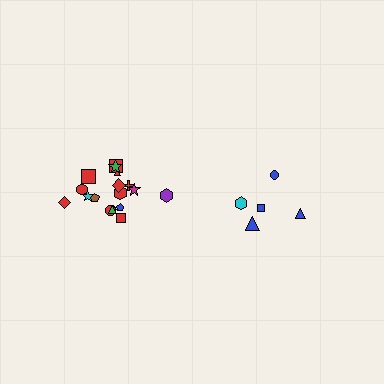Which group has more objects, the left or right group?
The left group.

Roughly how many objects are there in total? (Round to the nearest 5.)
Roughly 25 objects in total.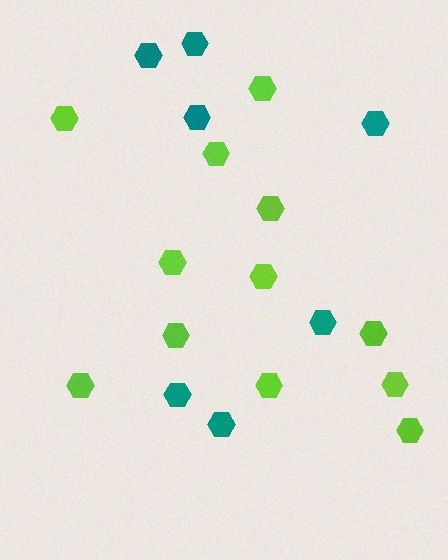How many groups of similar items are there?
There are 2 groups: one group of teal hexagons (7) and one group of lime hexagons (12).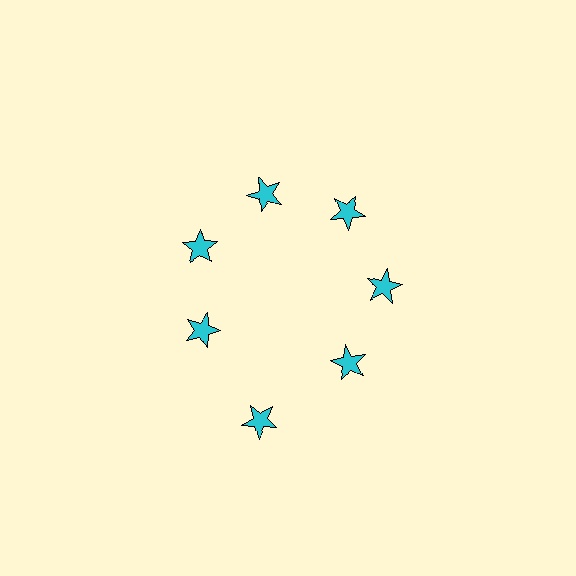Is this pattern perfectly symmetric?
No. The 7 cyan stars are arranged in a ring, but one element near the 6 o'clock position is pushed outward from the center, breaking the 7-fold rotational symmetry.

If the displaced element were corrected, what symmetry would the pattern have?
It would have 7-fold rotational symmetry — the pattern would map onto itself every 51 degrees.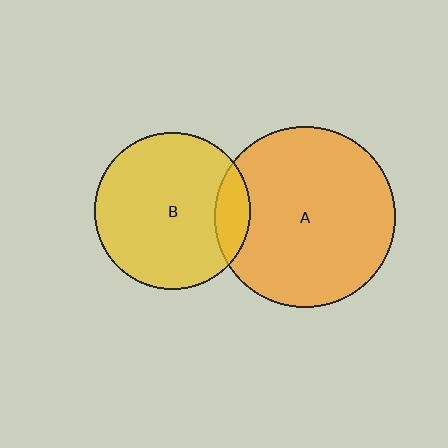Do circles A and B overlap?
Yes.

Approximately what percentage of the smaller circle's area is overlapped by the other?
Approximately 15%.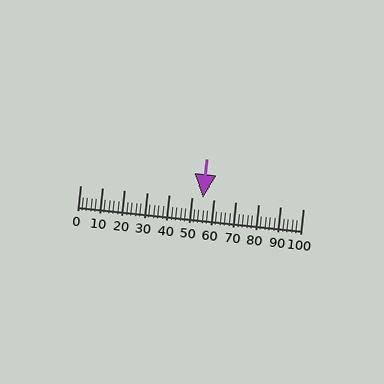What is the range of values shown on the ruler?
The ruler shows values from 0 to 100.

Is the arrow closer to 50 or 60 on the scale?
The arrow is closer to 60.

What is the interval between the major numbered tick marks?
The major tick marks are spaced 10 units apart.